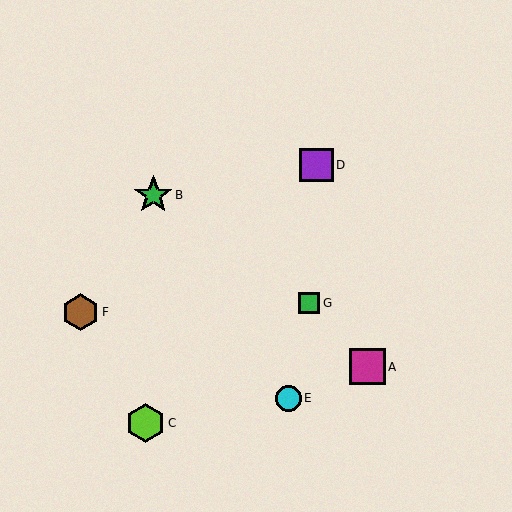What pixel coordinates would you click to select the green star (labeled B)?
Click at (153, 195) to select the green star B.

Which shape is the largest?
The lime hexagon (labeled C) is the largest.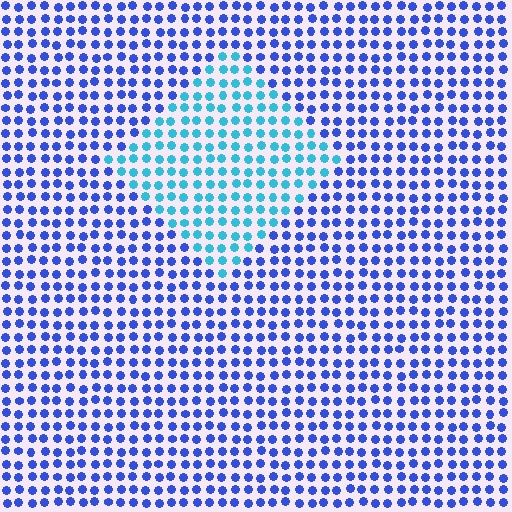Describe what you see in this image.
The image is filled with small blue elements in a uniform arrangement. A diamond-shaped region is visible where the elements are tinted to a slightly different hue, forming a subtle color boundary.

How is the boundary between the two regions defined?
The boundary is defined purely by a slight shift in hue (about 41 degrees). Spacing, size, and orientation are identical on both sides.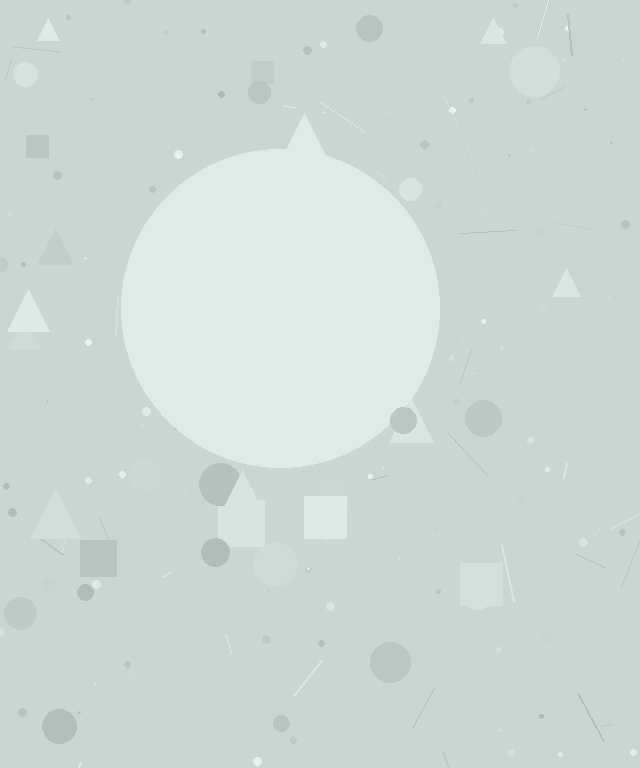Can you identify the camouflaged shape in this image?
The camouflaged shape is a circle.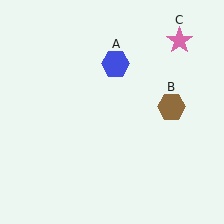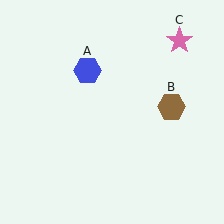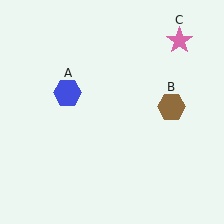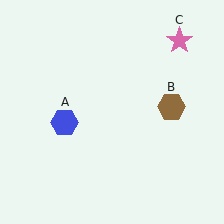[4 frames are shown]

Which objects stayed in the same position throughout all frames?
Brown hexagon (object B) and pink star (object C) remained stationary.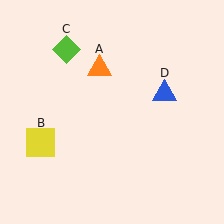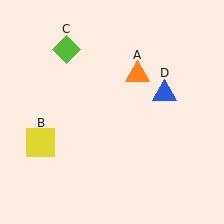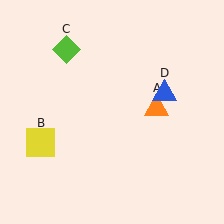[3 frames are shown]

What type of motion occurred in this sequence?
The orange triangle (object A) rotated clockwise around the center of the scene.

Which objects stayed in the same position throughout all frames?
Yellow square (object B) and lime diamond (object C) and blue triangle (object D) remained stationary.